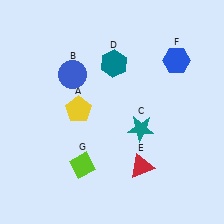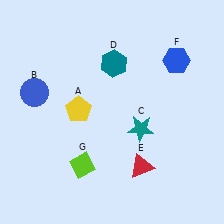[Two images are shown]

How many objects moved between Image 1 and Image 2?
1 object moved between the two images.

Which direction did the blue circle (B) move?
The blue circle (B) moved left.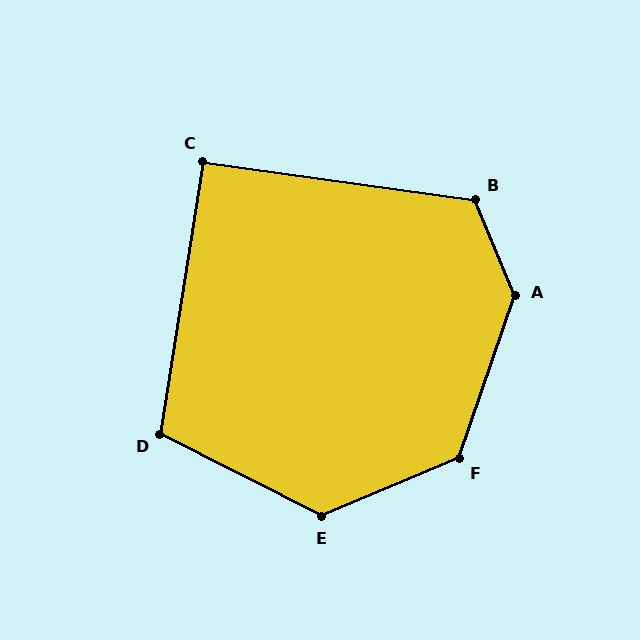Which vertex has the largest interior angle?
A, at approximately 139 degrees.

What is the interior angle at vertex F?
Approximately 132 degrees (obtuse).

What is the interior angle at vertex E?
Approximately 130 degrees (obtuse).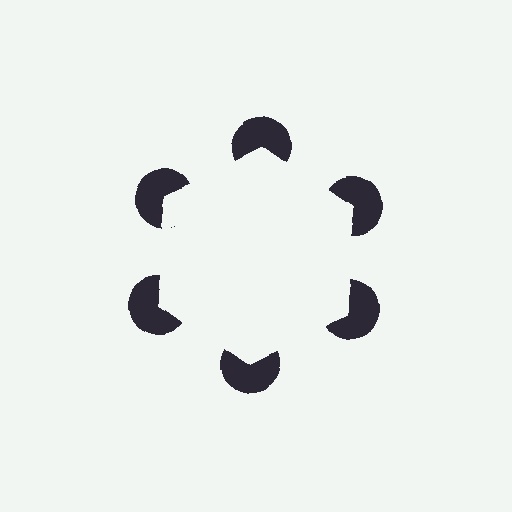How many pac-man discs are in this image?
There are 6 — one at each vertex of the illusory hexagon.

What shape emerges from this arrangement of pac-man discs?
An illusory hexagon — its edges are inferred from the aligned wedge cuts in the pac-man discs, not physically drawn.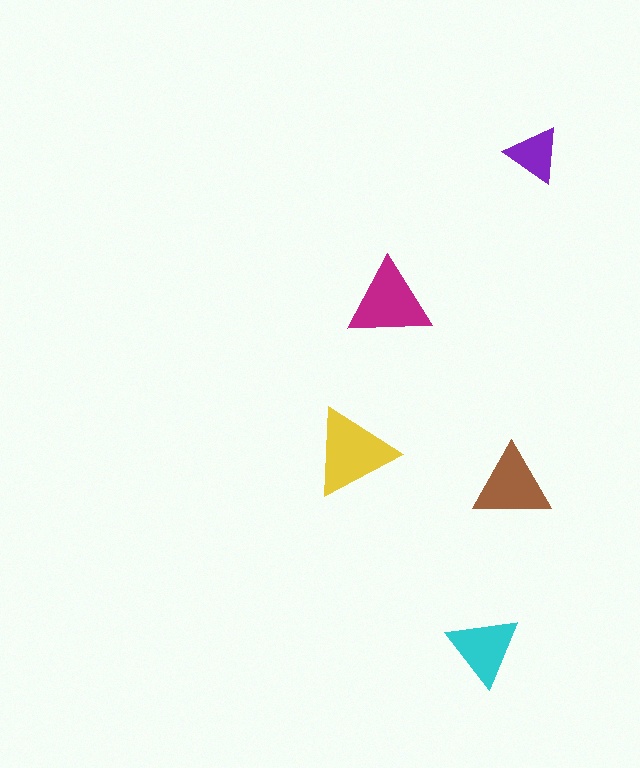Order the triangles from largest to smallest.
the yellow one, the magenta one, the brown one, the cyan one, the purple one.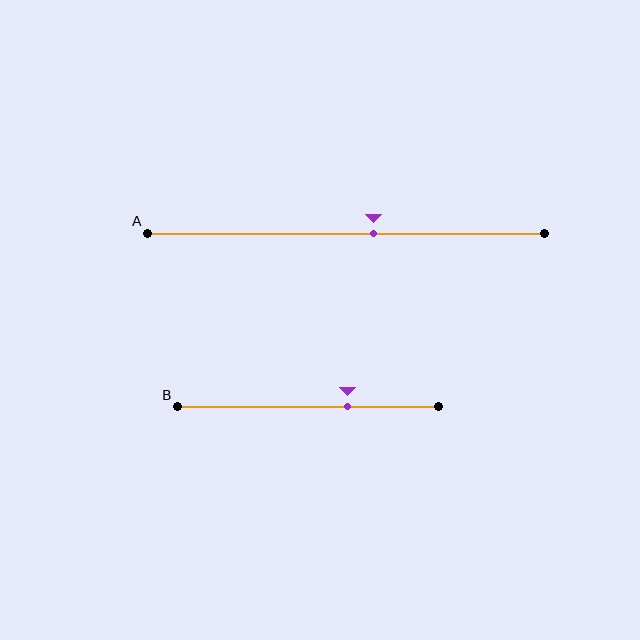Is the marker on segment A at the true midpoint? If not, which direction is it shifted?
No, the marker on segment A is shifted to the right by about 7% of the segment length.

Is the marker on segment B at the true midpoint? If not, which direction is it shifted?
No, the marker on segment B is shifted to the right by about 15% of the segment length.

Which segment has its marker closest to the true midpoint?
Segment A has its marker closest to the true midpoint.